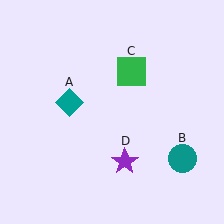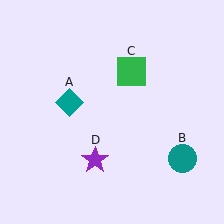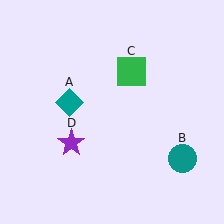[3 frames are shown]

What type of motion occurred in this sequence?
The purple star (object D) rotated clockwise around the center of the scene.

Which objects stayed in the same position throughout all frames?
Teal diamond (object A) and teal circle (object B) and green square (object C) remained stationary.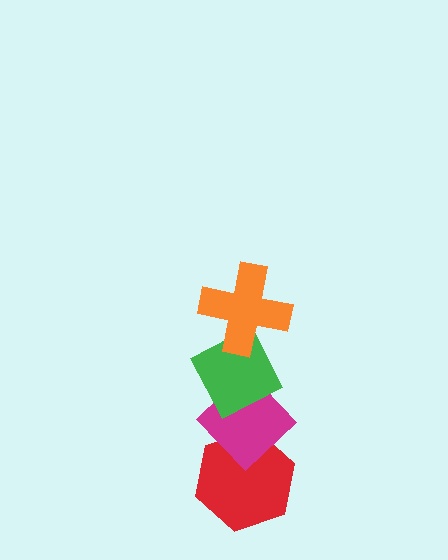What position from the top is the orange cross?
The orange cross is 1st from the top.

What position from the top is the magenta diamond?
The magenta diamond is 3rd from the top.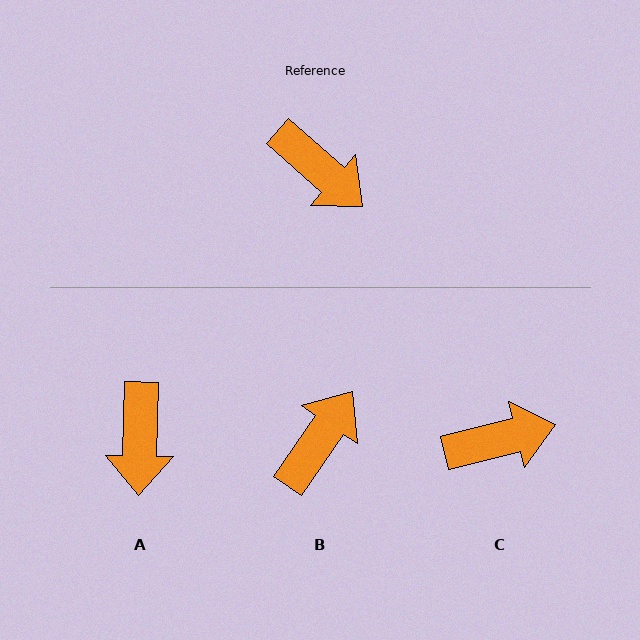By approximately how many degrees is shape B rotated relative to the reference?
Approximately 97 degrees counter-clockwise.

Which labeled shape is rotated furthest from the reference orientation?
B, about 97 degrees away.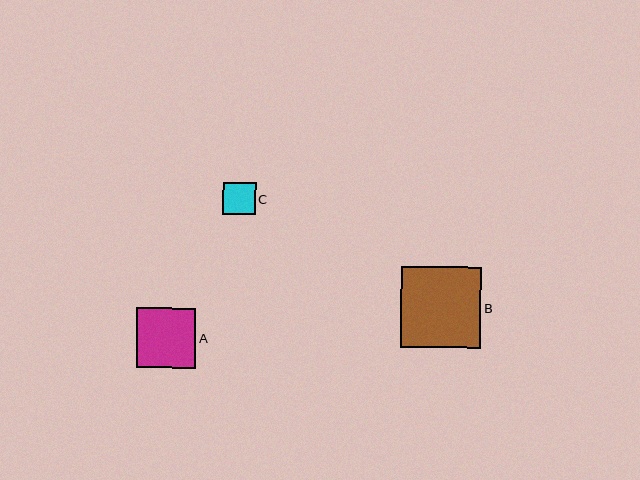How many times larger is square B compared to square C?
Square B is approximately 2.5 times the size of square C.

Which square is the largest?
Square B is the largest with a size of approximately 81 pixels.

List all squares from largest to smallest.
From largest to smallest: B, A, C.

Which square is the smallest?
Square C is the smallest with a size of approximately 32 pixels.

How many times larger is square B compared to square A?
Square B is approximately 1.4 times the size of square A.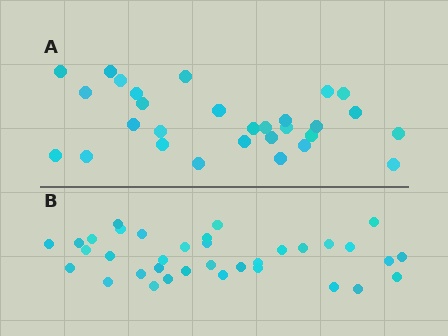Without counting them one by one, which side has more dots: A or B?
Region B (the bottom region) has more dots.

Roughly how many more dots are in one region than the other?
Region B has about 6 more dots than region A.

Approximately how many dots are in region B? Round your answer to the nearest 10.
About 40 dots. (The exact count is 35, which rounds to 40.)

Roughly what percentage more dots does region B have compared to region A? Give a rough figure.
About 20% more.